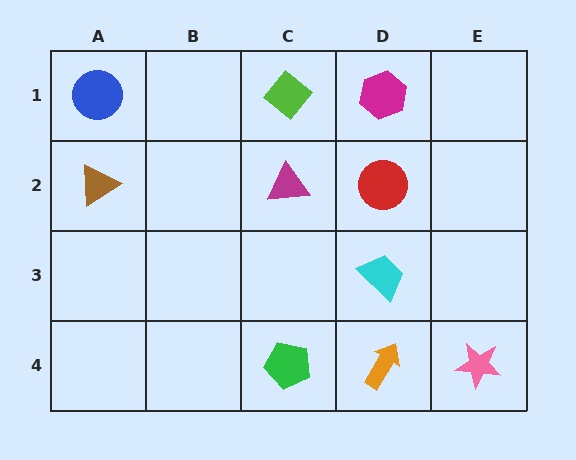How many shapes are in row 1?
3 shapes.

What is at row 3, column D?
A cyan trapezoid.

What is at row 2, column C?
A magenta triangle.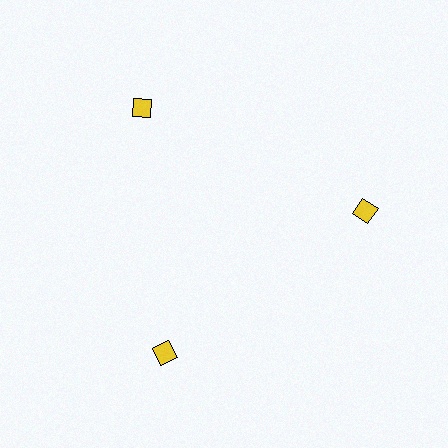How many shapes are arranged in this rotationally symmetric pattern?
There are 3 shapes, arranged in 3 groups of 1.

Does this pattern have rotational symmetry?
Yes, this pattern has 3-fold rotational symmetry. It looks the same after rotating 120 degrees around the center.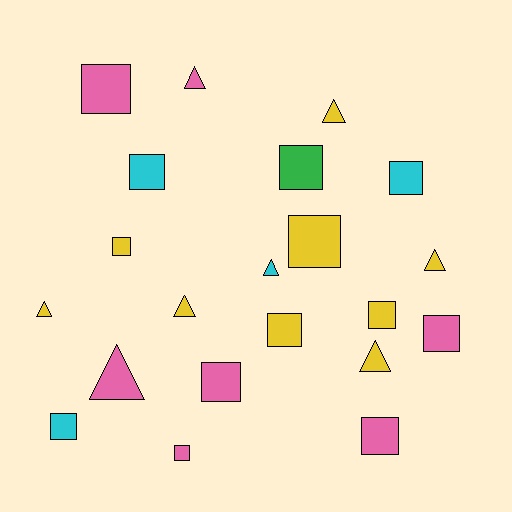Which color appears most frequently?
Yellow, with 9 objects.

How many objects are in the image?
There are 21 objects.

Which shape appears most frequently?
Square, with 13 objects.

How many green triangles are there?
There are no green triangles.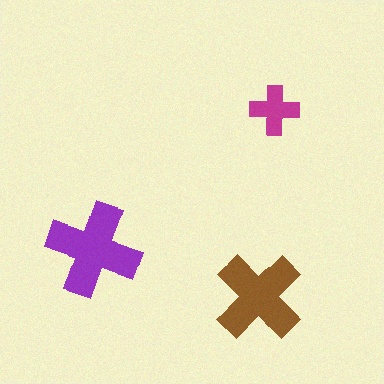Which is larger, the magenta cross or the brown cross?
The brown one.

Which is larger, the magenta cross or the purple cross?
The purple one.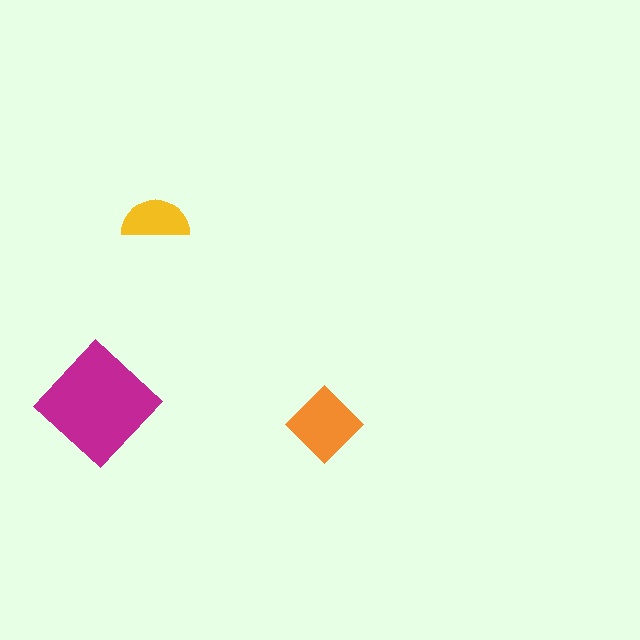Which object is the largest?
The magenta diamond.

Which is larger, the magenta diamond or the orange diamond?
The magenta diamond.